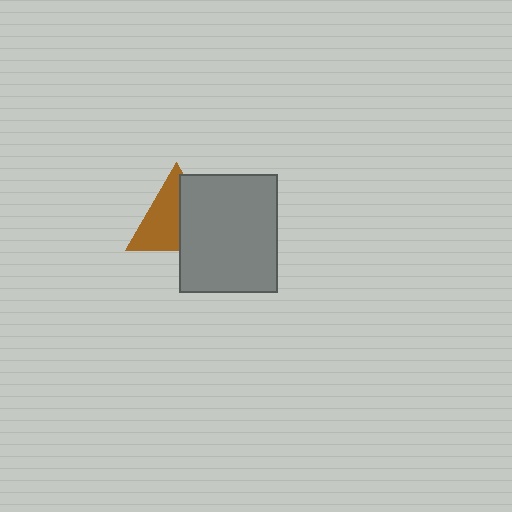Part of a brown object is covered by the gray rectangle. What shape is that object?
It is a triangle.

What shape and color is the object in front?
The object in front is a gray rectangle.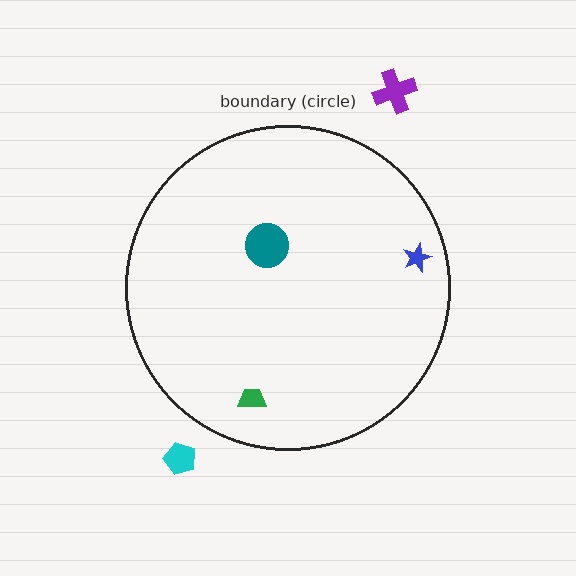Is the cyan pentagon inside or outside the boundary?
Outside.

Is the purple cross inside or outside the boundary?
Outside.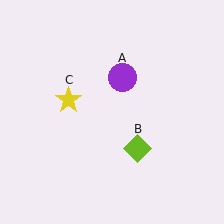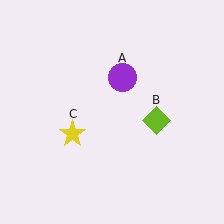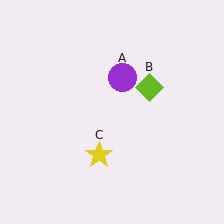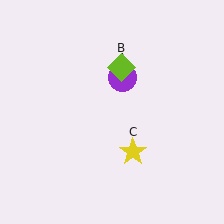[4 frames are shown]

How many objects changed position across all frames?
2 objects changed position: lime diamond (object B), yellow star (object C).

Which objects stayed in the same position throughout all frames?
Purple circle (object A) remained stationary.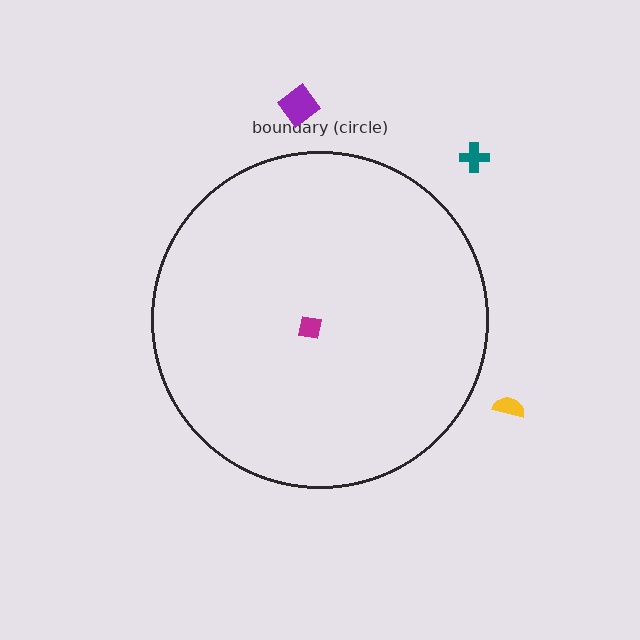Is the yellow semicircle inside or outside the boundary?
Outside.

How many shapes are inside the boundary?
1 inside, 3 outside.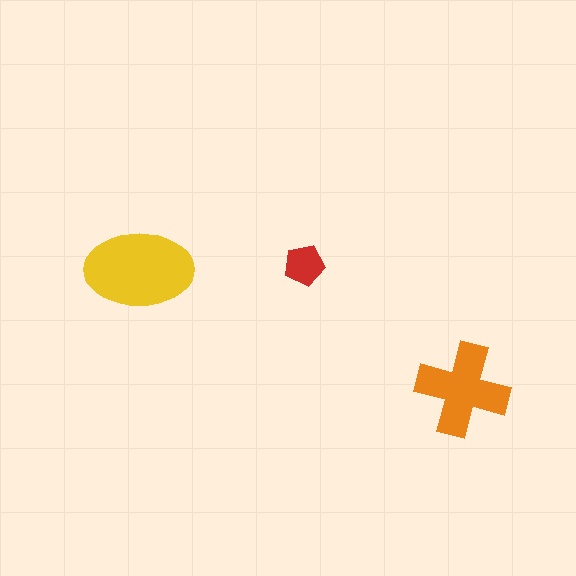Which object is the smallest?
The red pentagon.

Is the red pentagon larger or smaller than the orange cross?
Smaller.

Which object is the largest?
The yellow ellipse.